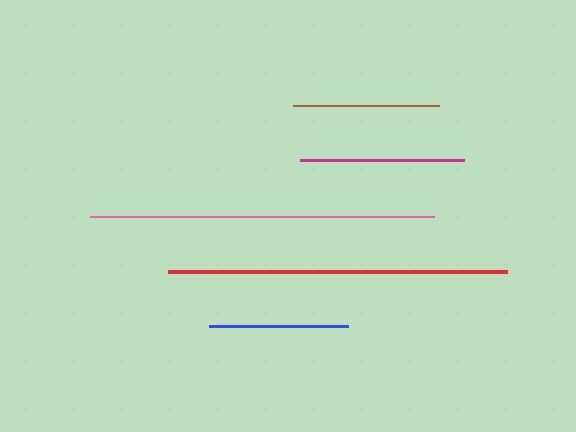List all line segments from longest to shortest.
From longest to shortest: pink, red, magenta, brown, blue.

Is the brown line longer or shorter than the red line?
The red line is longer than the brown line.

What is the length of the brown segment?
The brown segment is approximately 146 pixels long.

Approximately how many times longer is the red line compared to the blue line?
The red line is approximately 2.4 times the length of the blue line.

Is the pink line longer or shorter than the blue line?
The pink line is longer than the blue line.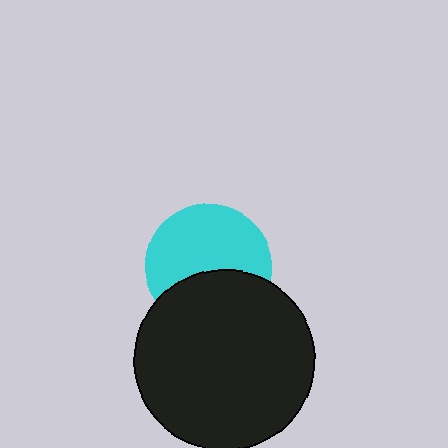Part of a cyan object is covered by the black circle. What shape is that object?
It is a circle.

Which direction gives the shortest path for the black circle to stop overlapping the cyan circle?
Moving down gives the shortest separation.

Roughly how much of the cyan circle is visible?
About half of it is visible (roughly 61%).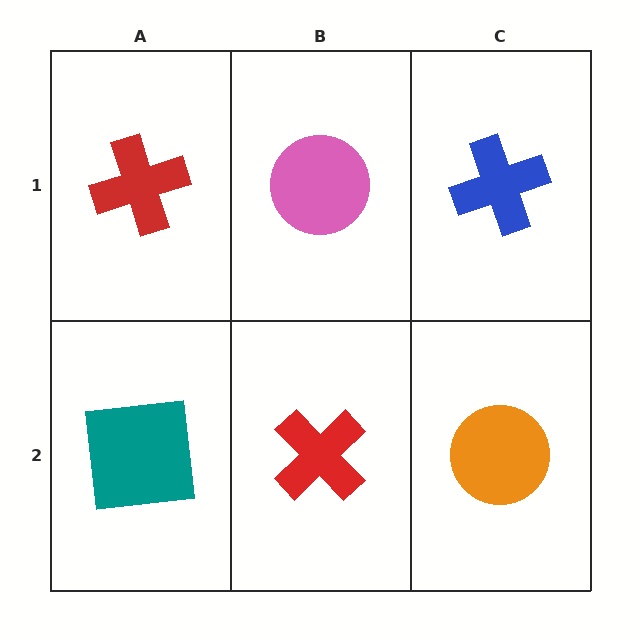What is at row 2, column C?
An orange circle.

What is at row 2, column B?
A red cross.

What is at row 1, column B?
A pink circle.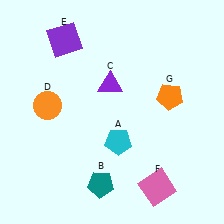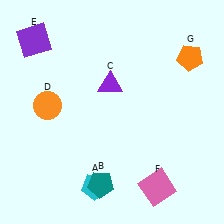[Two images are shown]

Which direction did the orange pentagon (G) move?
The orange pentagon (G) moved up.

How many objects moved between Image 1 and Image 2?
3 objects moved between the two images.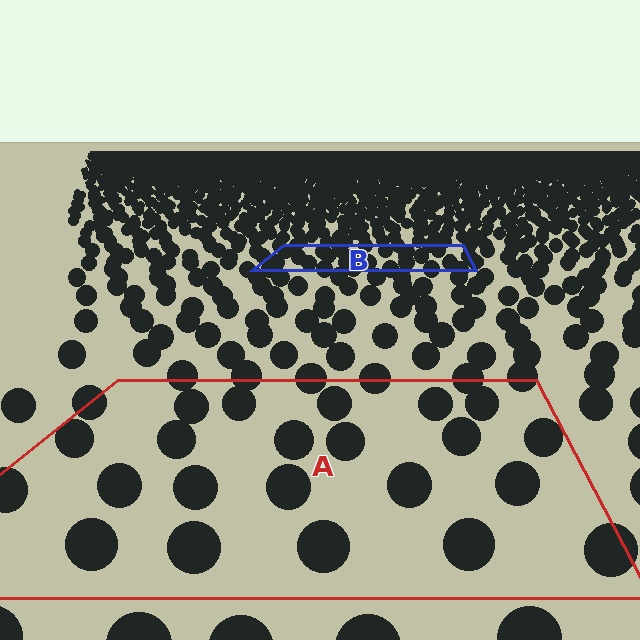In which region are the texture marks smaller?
The texture marks are smaller in region B, because it is farther away.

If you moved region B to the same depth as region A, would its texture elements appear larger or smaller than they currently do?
They would appear larger. At a closer depth, the same texture elements are projected at a bigger on-screen size.